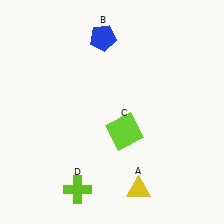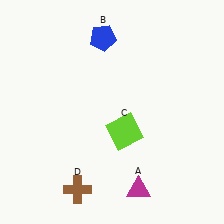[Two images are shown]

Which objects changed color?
A changed from yellow to magenta. D changed from lime to brown.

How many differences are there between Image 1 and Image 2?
There are 2 differences between the two images.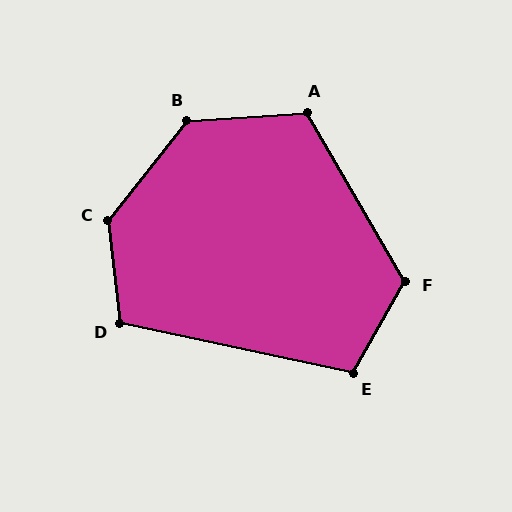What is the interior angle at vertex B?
Approximately 132 degrees (obtuse).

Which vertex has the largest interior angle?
C, at approximately 135 degrees.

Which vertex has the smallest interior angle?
E, at approximately 108 degrees.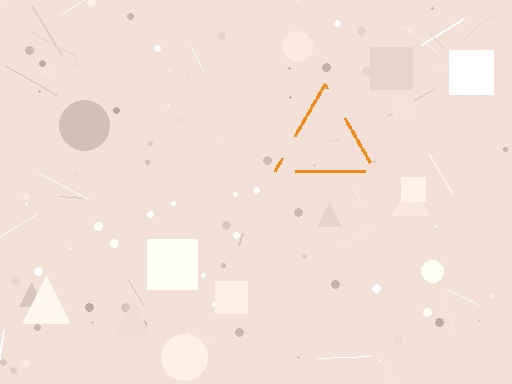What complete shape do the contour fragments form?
The contour fragments form a triangle.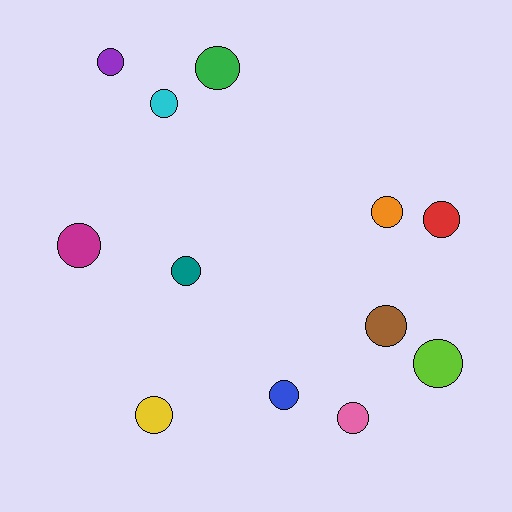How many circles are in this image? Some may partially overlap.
There are 12 circles.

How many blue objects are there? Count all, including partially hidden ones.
There is 1 blue object.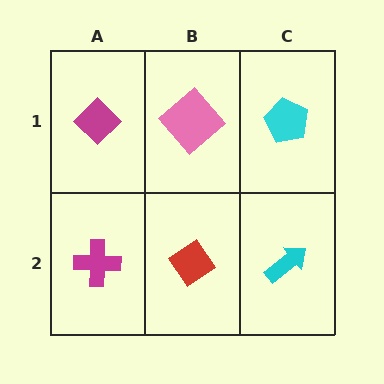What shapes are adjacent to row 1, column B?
A red diamond (row 2, column B), a magenta diamond (row 1, column A), a cyan pentagon (row 1, column C).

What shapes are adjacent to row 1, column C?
A cyan arrow (row 2, column C), a pink diamond (row 1, column B).